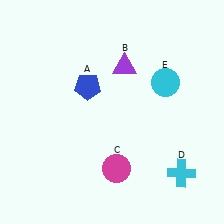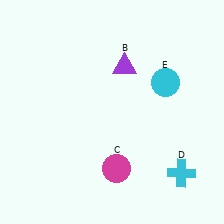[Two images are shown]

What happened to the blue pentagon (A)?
The blue pentagon (A) was removed in Image 2. It was in the top-left area of Image 1.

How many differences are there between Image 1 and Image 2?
There is 1 difference between the two images.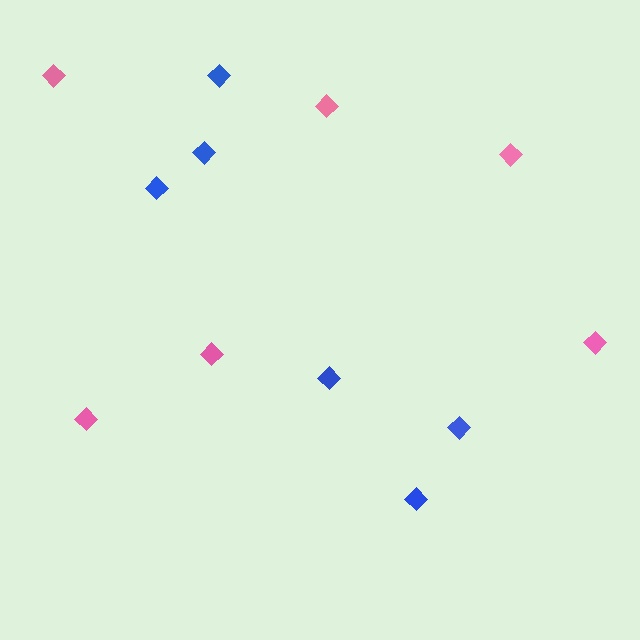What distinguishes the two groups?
There are 2 groups: one group of pink diamonds (6) and one group of blue diamonds (6).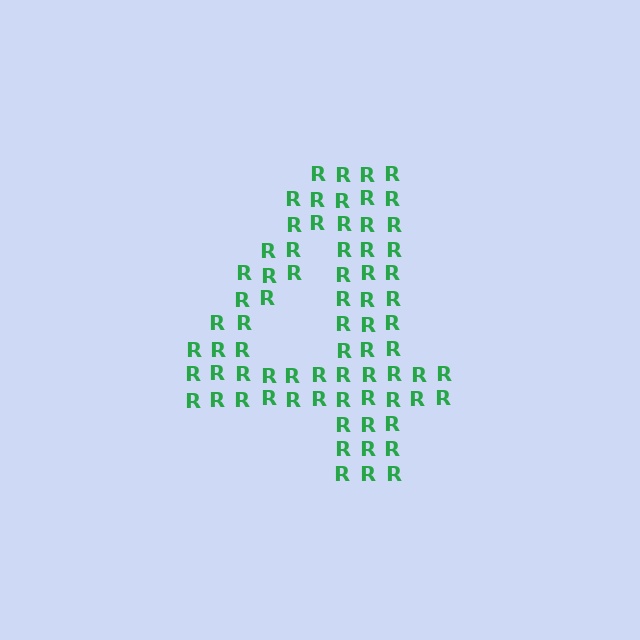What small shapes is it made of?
It is made of small letter R's.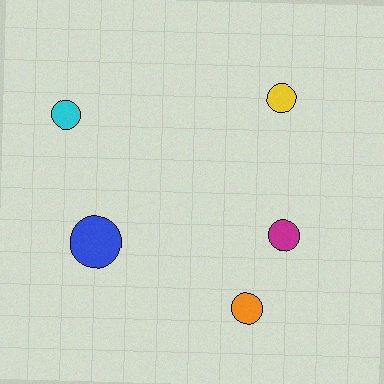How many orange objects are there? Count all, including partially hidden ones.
There is 1 orange object.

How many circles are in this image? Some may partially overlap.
There are 5 circles.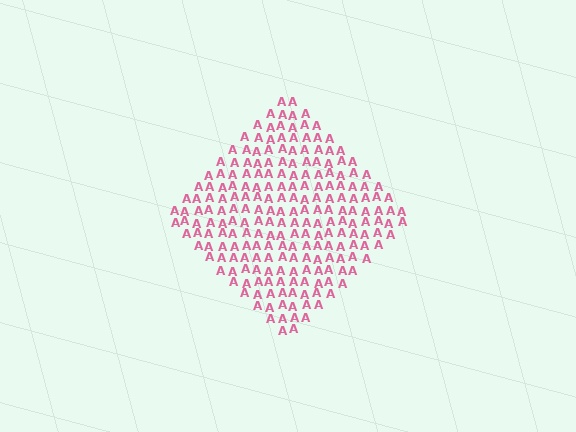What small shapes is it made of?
It is made of small letter A's.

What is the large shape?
The large shape is a diamond.